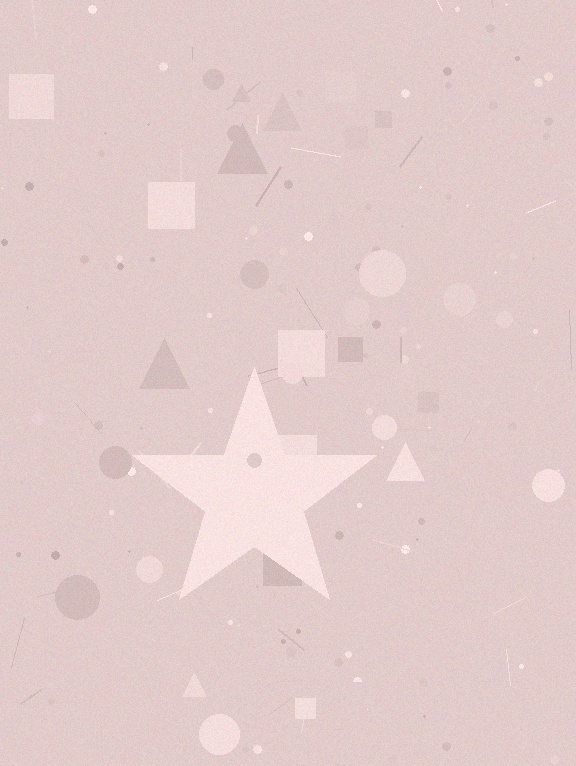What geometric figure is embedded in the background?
A star is embedded in the background.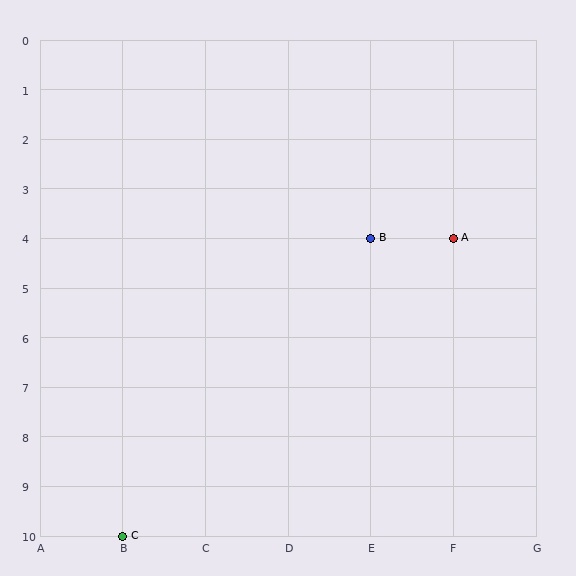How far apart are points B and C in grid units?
Points B and C are 3 columns and 6 rows apart (about 6.7 grid units diagonally).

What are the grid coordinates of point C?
Point C is at grid coordinates (B, 10).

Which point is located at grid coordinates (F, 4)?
Point A is at (F, 4).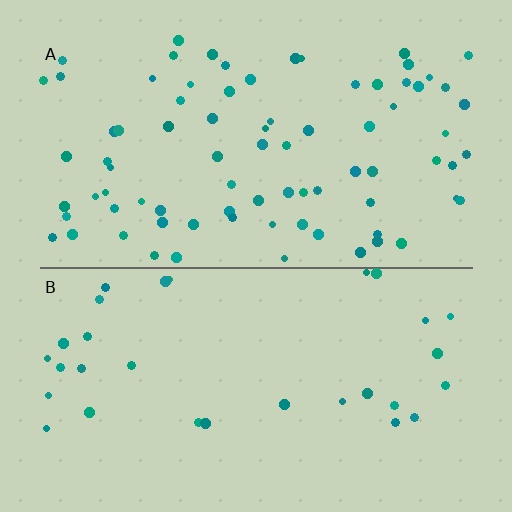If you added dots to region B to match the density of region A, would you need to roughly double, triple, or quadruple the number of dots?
Approximately triple.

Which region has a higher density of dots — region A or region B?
A (the top).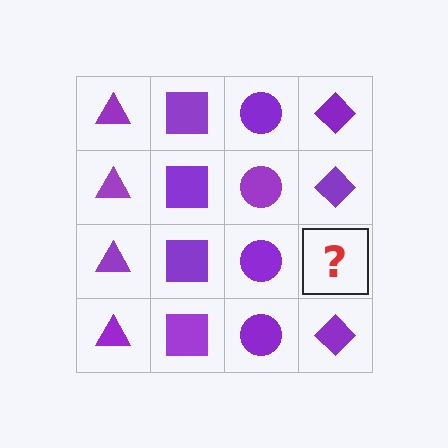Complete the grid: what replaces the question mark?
The question mark should be replaced with a purple diamond.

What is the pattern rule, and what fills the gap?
The rule is that each column has a consistent shape. The gap should be filled with a purple diamond.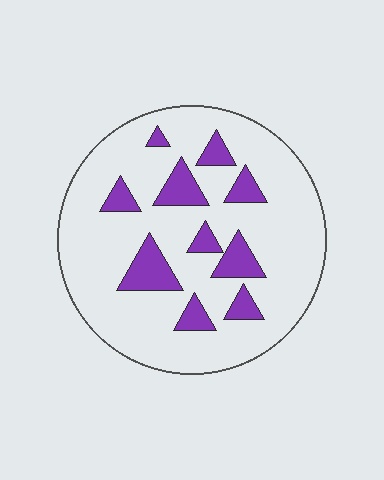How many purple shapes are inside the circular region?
10.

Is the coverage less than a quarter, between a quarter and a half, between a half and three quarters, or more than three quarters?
Less than a quarter.